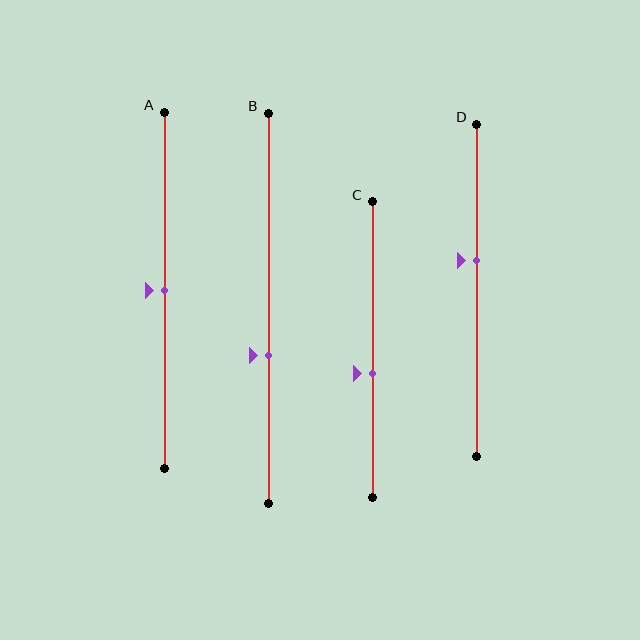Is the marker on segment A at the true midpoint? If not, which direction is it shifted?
Yes, the marker on segment A is at the true midpoint.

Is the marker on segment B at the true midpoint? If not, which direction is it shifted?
No, the marker on segment B is shifted downward by about 12% of the segment length.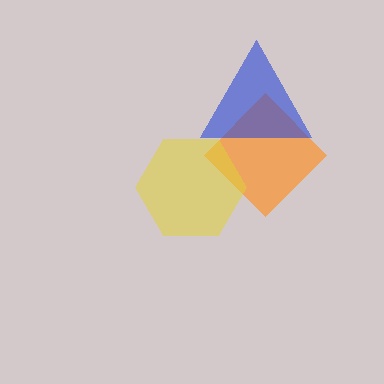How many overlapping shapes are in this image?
There are 3 overlapping shapes in the image.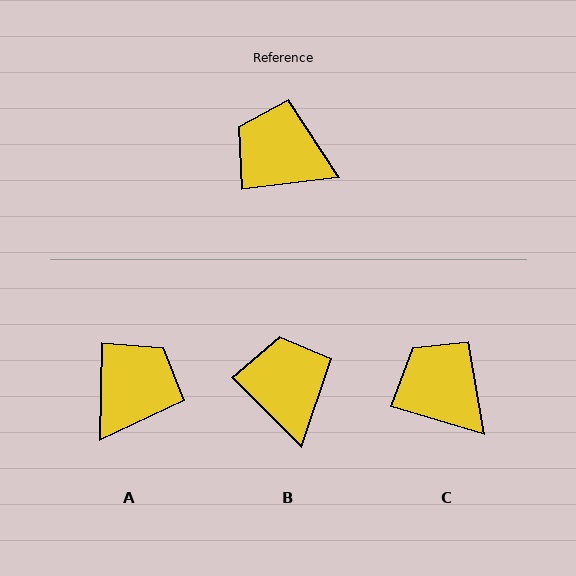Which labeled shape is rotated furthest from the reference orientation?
A, about 98 degrees away.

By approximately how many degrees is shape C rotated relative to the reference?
Approximately 23 degrees clockwise.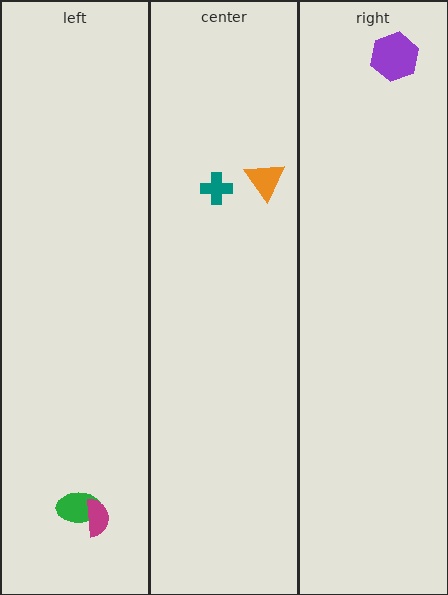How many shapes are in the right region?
1.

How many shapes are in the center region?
2.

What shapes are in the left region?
The green ellipse, the magenta semicircle.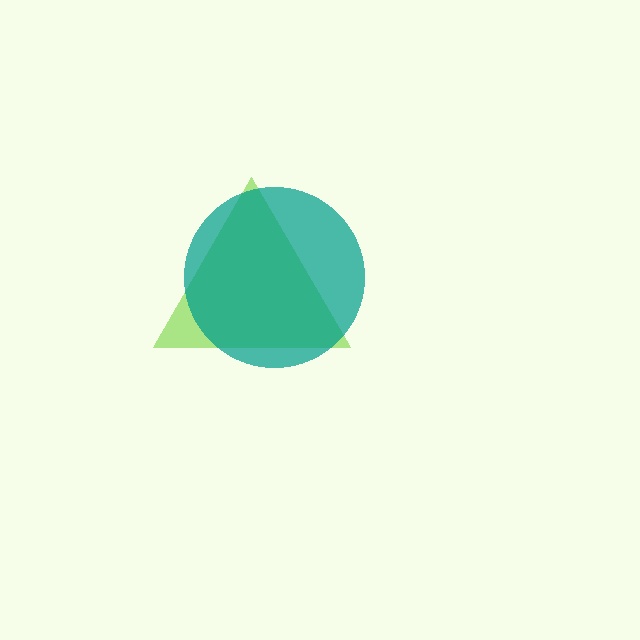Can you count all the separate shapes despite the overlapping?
Yes, there are 2 separate shapes.